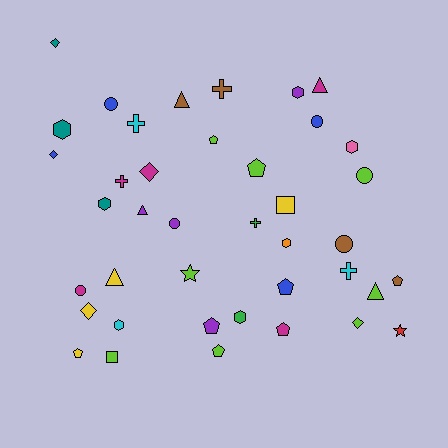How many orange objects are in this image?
There is 1 orange object.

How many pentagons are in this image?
There are 8 pentagons.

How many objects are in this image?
There are 40 objects.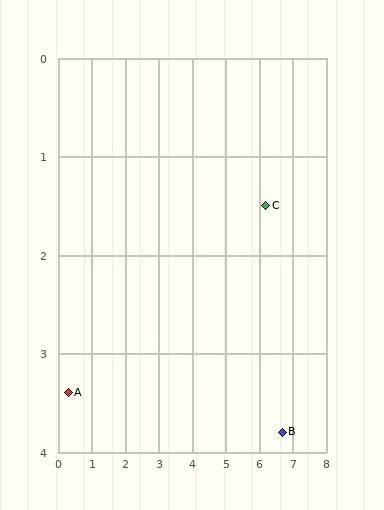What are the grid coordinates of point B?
Point B is at approximately (6.7, 3.8).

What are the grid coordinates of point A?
Point A is at approximately (0.3, 3.4).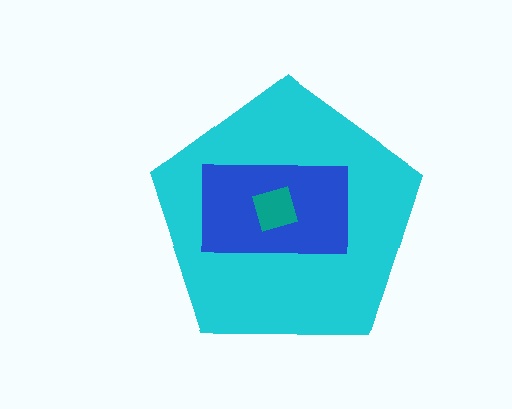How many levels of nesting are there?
3.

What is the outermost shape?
The cyan pentagon.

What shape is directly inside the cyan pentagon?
The blue rectangle.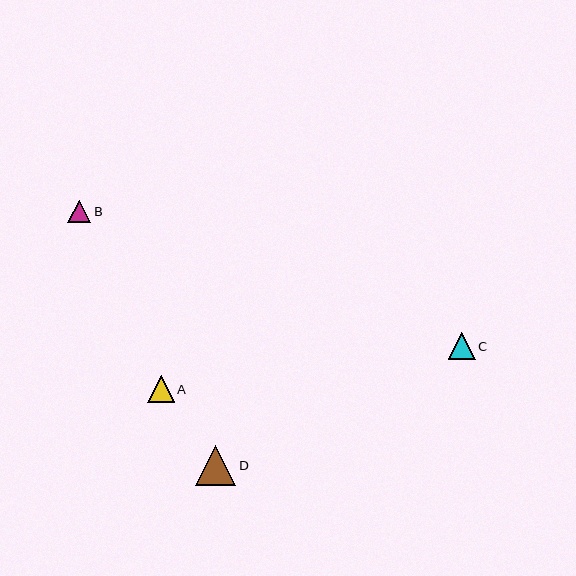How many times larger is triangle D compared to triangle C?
Triangle D is approximately 1.5 times the size of triangle C.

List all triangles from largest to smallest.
From largest to smallest: D, C, A, B.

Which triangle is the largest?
Triangle D is the largest with a size of approximately 40 pixels.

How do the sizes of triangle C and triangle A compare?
Triangle C and triangle A are approximately the same size.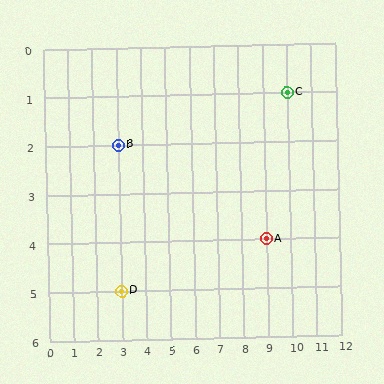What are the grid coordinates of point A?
Point A is at grid coordinates (9, 4).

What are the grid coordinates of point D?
Point D is at grid coordinates (3, 5).